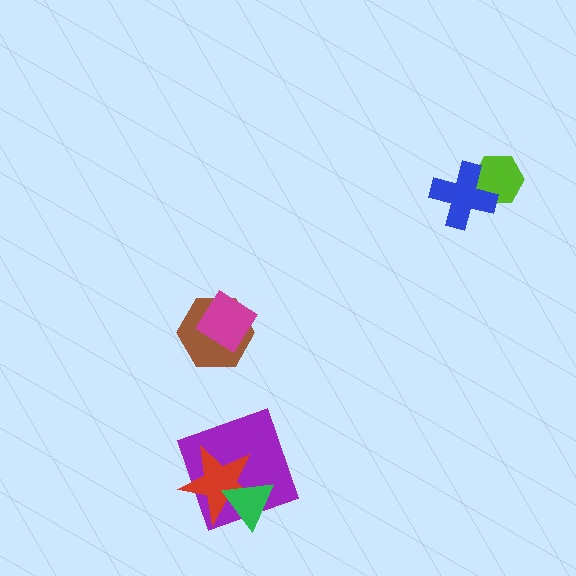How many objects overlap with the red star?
2 objects overlap with the red star.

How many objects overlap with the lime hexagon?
1 object overlaps with the lime hexagon.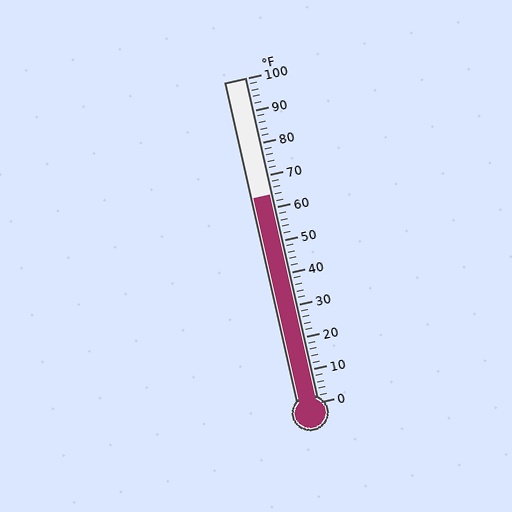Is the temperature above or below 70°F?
The temperature is below 70°F.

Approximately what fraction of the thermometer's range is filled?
The thermometer is filled to approximately 65% of its range.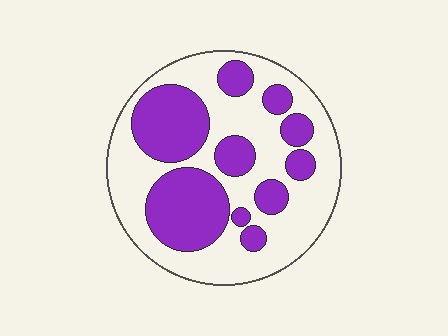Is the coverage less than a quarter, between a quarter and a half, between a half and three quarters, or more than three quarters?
Between a quarter and a half.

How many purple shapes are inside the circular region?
10.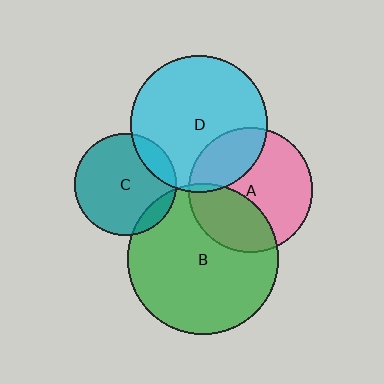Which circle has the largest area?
Circle B (green).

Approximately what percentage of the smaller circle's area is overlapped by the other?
Approximately 5%.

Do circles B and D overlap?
Yes.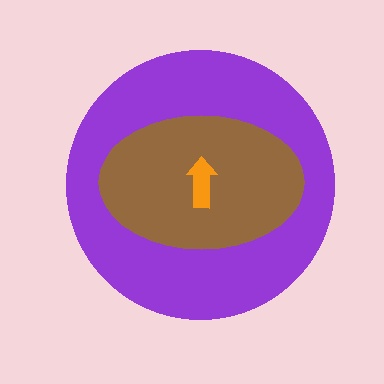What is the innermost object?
The orange arrow.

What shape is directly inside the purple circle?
The brown ellipse.